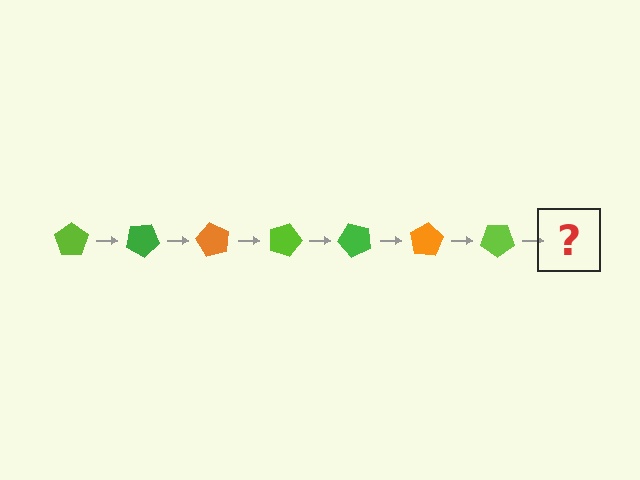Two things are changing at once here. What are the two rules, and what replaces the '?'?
The two rules are that it rotates 30 degrees each step and the color cycles through lime, green, and orange. The '?' should be a green pentagon, rotated 210 degrees from the start.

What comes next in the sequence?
The next element should be a green pentagon, rotated 210 degrees from the start.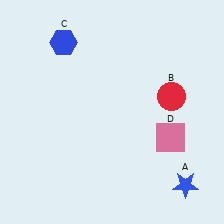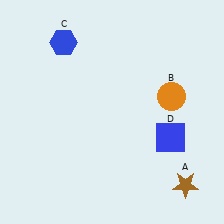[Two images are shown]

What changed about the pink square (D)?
In Image 1, D is pink. In Image 2, it changed to blue.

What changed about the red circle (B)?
In Image 1, B is red. In Image 2, it changed to orange.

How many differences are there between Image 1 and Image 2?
There are 3 differences between the two images.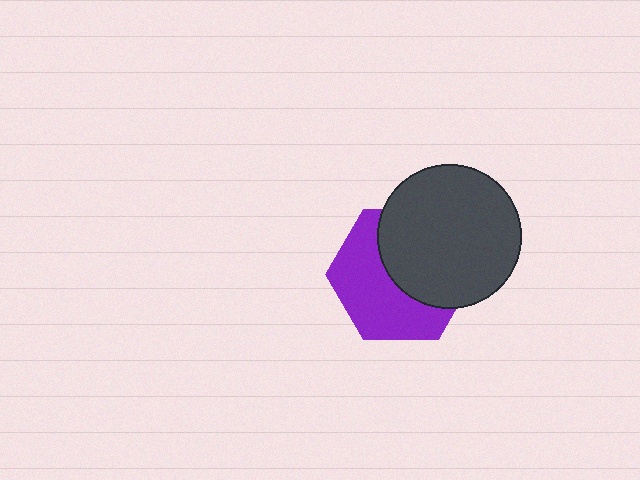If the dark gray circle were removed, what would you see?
You would see the complete purple hexagon.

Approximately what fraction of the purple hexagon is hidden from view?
Roughly 48% of the purple hexagon is hidden behind the dark gray circle.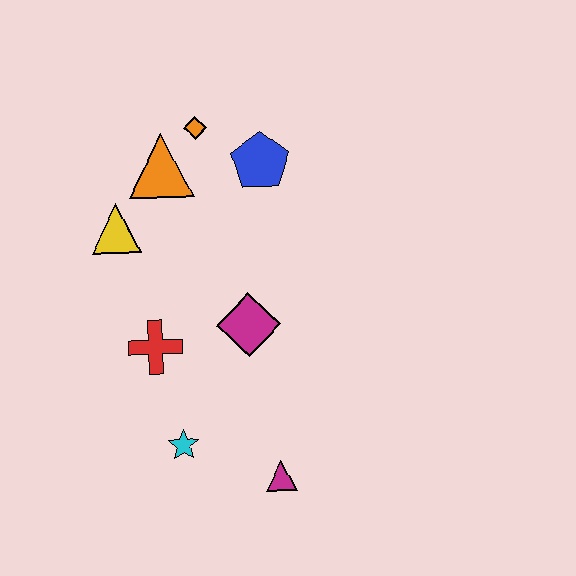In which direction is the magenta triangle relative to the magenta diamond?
The magenta triangle is below the magenta diamond.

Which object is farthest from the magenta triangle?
The orange diamond is farthest from the magenta triangle.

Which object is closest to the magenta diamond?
The red cross is closest to the magenta diamond.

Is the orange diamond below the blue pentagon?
No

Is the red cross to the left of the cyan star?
Yes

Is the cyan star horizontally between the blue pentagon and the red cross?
Yes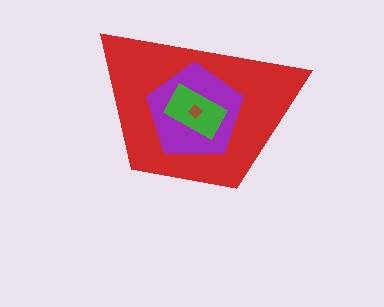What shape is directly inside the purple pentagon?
The green rectangle.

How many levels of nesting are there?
4.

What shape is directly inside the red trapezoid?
The purple pentagon.